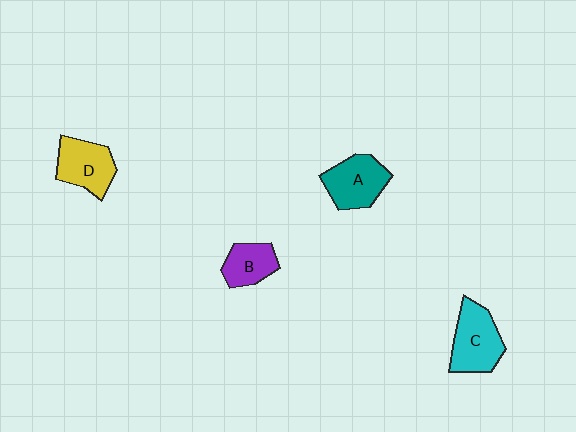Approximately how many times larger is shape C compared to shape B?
Approximately 1.5 times.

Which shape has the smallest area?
Shape B (purple).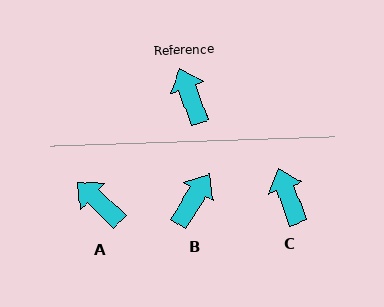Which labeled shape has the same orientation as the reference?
C.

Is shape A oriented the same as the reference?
No, it is off by about 26 degrees.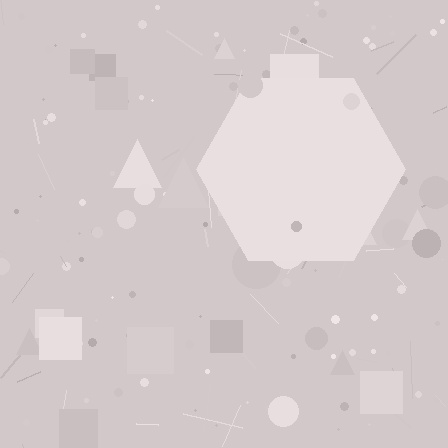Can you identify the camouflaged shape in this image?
The camouflaged shape is a hexagon.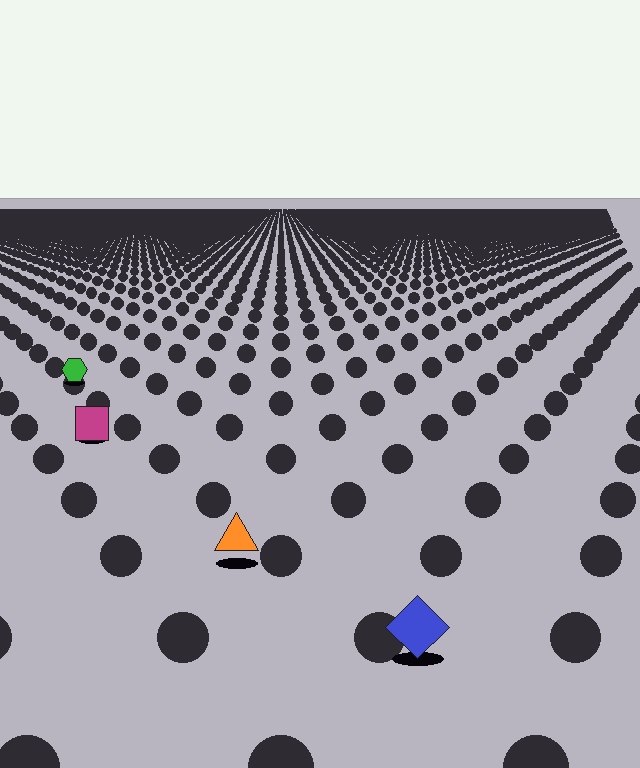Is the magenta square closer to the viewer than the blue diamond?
No. The blue diamond is closer — you can tell from the texture gradient: the ground texture is coarser near it.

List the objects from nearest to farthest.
From nearest to farthest: the blue diamond, the orange triangle, the magenta square, the green hexagon.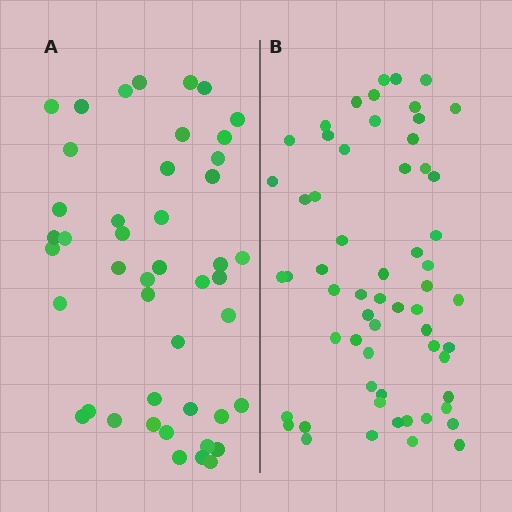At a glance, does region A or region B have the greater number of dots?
Region B (the right region) has more dots.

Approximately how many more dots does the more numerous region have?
Region B has approximately 15 more dots than region A.